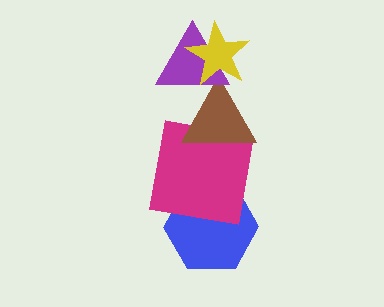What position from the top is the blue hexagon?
The blue hexagon is 5th from the top.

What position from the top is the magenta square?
The magenta square is 4th from the top.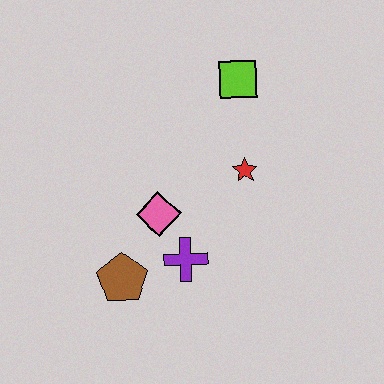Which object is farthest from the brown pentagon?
The lime square is farthest from the brown pentagon.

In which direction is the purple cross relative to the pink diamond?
The purple cross is below the pink diamond.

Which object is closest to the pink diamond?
The purple cross is closest to the pink diamond.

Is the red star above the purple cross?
Yes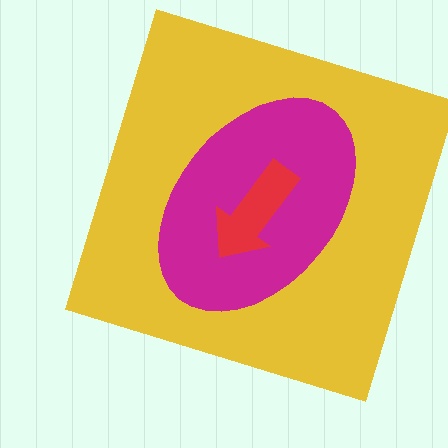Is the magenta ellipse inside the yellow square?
Yes.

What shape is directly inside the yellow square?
The magenta ellipse.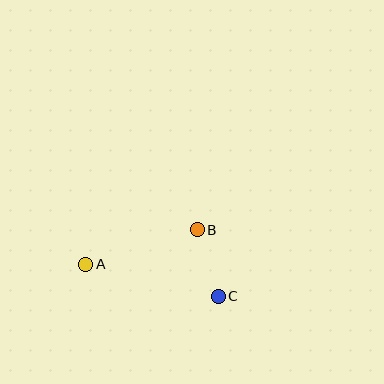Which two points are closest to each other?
Points B and C are closest to each other.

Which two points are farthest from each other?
Points A and C are farthest from each other.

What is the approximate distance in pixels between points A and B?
The distance between A and B is approximately 117 pixels.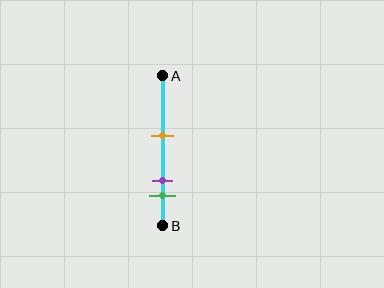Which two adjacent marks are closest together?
The purple and green marks are the closest adjacent pair.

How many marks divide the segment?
There are 3 marks dividing the segment.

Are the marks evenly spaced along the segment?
No, the marks are not evenly spaced.